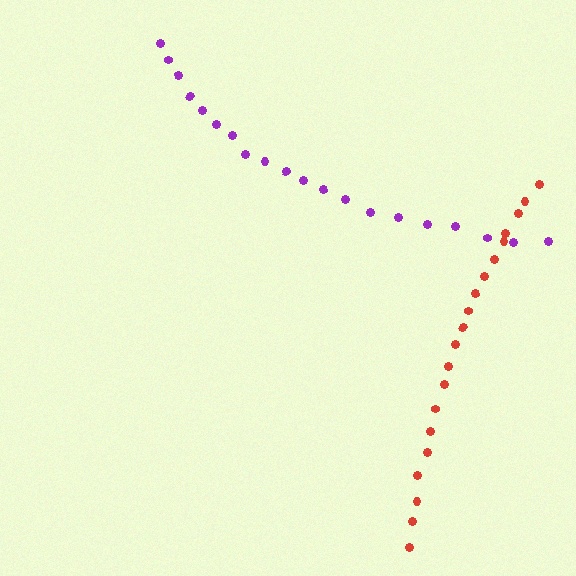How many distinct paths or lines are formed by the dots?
There are 2 distinct paths.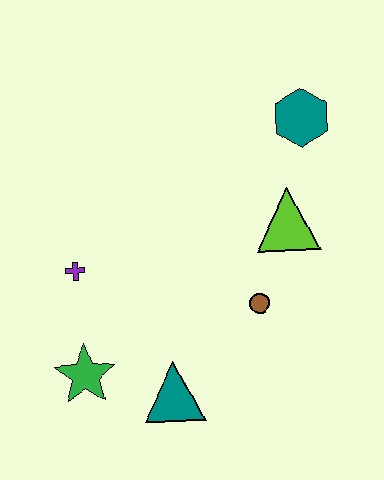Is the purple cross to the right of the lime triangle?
No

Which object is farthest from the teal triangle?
The teal hexagon is farthest from the teal triangle.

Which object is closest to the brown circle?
The lime triangle is closest to the brown circle.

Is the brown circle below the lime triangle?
Yes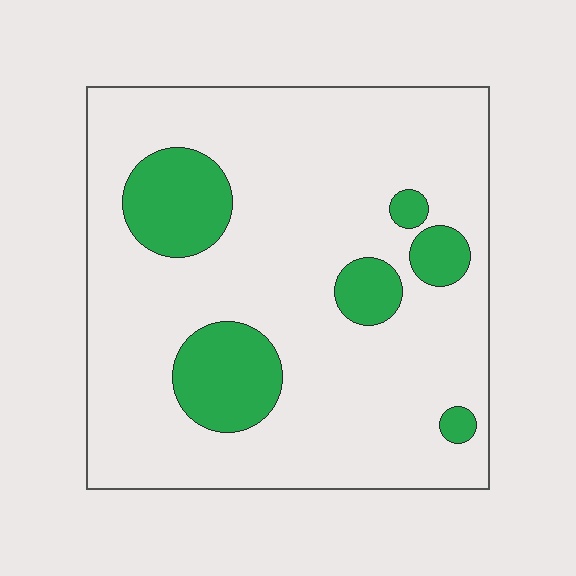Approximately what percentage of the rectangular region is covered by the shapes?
Approximately 15%.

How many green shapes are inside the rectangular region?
6.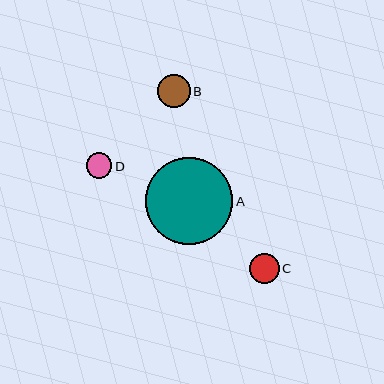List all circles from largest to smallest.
From largest to smallest: A, B, C, D.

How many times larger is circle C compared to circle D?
Circle C is approximately 1.2 times the size of circle D.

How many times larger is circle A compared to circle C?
Circle A is approximately 3.0 times the size of circle C.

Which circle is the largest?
Circle A is the largest with a size of approximately 88 pixels.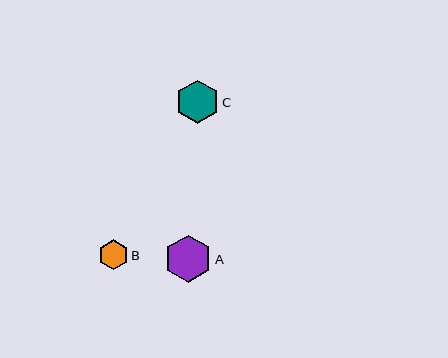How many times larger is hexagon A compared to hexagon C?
Hexagon A is approximately 1.1 times the size of hexagon C.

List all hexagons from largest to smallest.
From largest to smallest: A, C, B.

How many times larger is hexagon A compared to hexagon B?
Hexagon A is approximately 1.6 times the size of hexagon B.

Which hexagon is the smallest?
Hexagon B is the smallest with a size of approximately 30 pixels.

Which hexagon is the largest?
Hexagon A is the largest with a size of approximately 47 pixels.